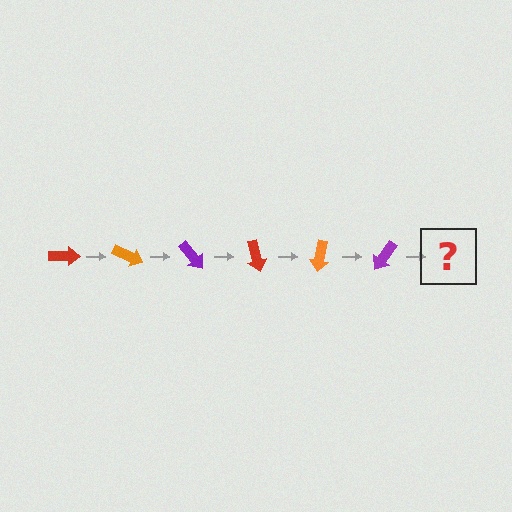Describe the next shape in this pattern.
It should be a red arrow, rotated 150 degrees from the start.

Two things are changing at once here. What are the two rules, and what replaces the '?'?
The two rules are that it rotates 25 degrees each step and the color cycles through red, orange, and purple. The '?' should be a red arrow, rotated 150 degrees from the start.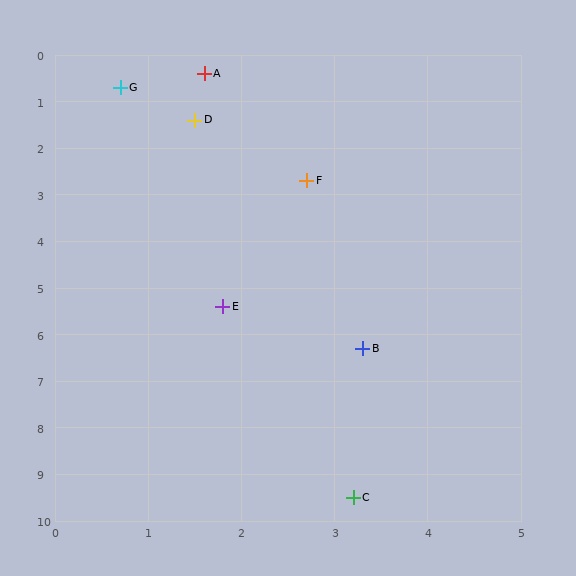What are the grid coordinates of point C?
Point C is at approximately (3.2, 9.5).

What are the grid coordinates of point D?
Point D is at approximately (1.5, 1.4).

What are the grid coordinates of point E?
Point E is at approximately (1.8, 5.4).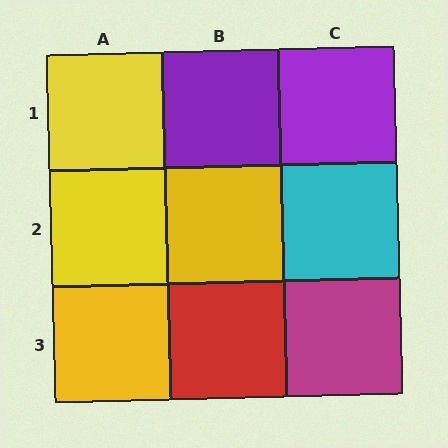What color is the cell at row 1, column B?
Purple.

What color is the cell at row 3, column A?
Yellow.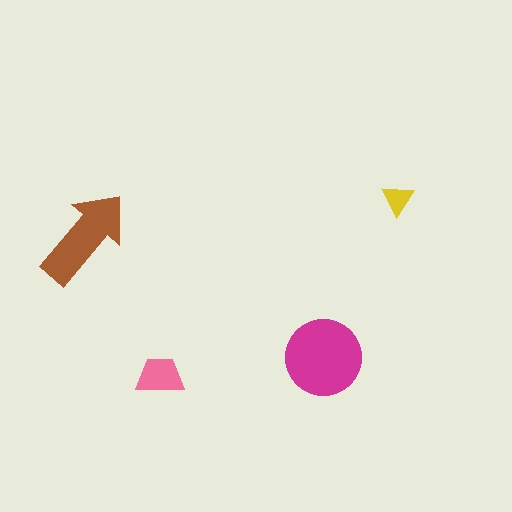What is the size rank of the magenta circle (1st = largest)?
1st.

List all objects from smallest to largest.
The yellow triangle, the pink trapezoid, the brown arrow, the magenta circle.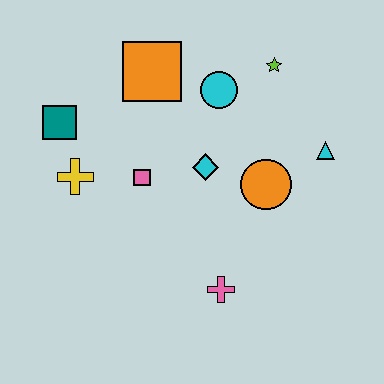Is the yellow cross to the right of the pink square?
No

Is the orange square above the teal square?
Yes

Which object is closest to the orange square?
The cyan circle is closest to the orange square.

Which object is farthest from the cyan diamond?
The teal square is farthest from the cyan diamond.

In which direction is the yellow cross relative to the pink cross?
The yellow cross is to the left of the pink cross.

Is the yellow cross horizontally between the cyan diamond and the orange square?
No